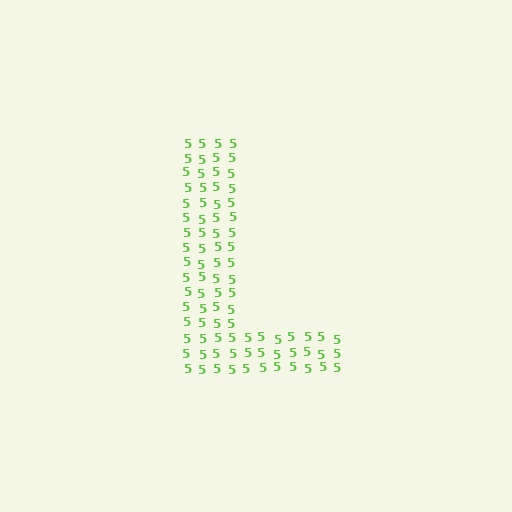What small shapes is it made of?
It is made of small digit 5's.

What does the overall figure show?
The overall figure shows the letter L.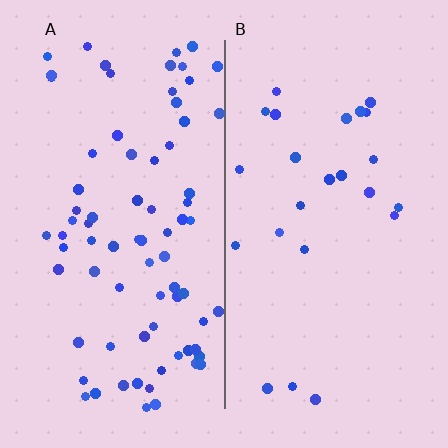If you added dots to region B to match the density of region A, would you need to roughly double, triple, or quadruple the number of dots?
Approximately triple.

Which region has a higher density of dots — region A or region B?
A (the left).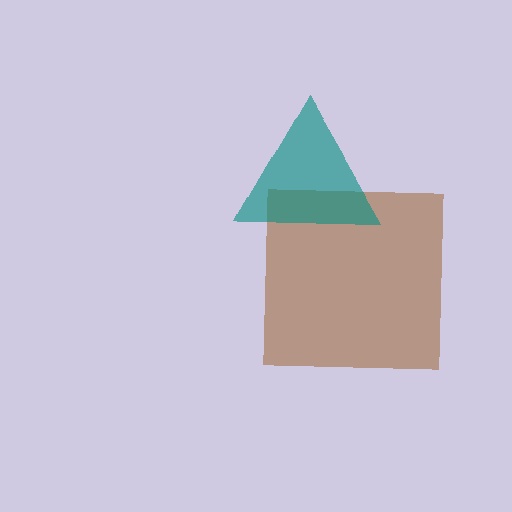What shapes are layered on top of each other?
The layered shapes are: a brown square, a teal triangle.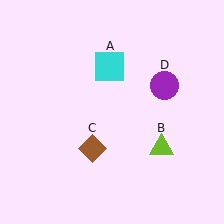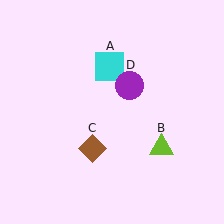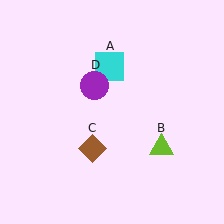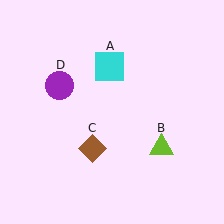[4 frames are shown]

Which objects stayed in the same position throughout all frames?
Cyan square (object A) and lime triangle (object B) and brown diamond (object C) remained stationary.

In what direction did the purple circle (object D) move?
The purple circle (object D) moved left.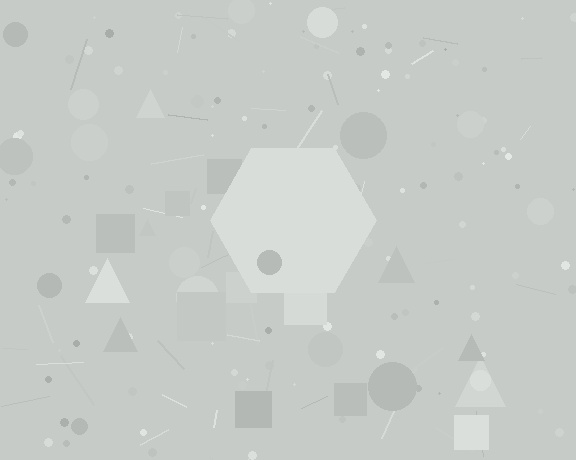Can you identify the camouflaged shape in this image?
The camouflaged shape is a hexagon.